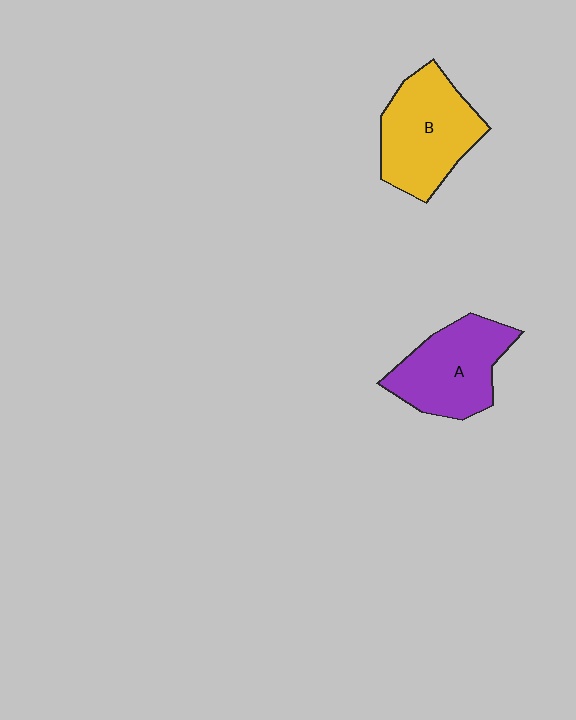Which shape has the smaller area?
Shape A (purple).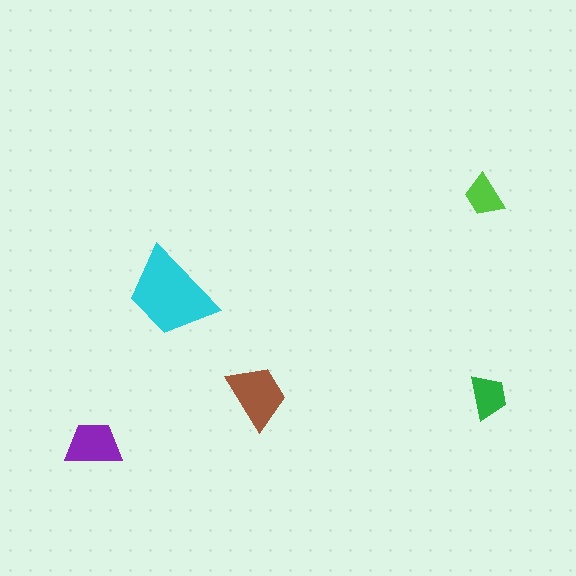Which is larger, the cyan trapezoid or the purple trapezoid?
The cyan one.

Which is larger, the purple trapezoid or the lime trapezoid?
The purple one.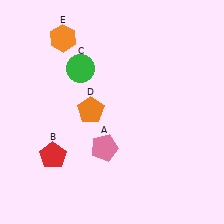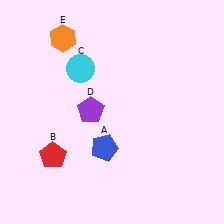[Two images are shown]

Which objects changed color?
A changed from pink to blue. C changed from green to cyan. D changed from orange to purple.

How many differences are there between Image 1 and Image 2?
There are 3 differences between the two images.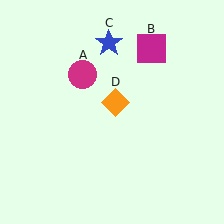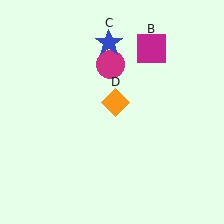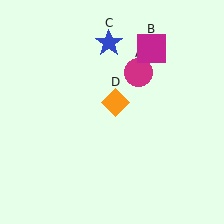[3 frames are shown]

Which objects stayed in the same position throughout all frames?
Magenta square (object B) and blue star (object C) and orange diamond (object D) remained stationary.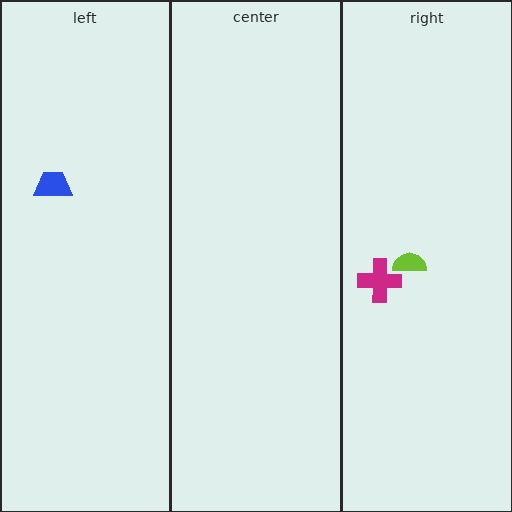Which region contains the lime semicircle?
The right region.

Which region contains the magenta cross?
The right region.